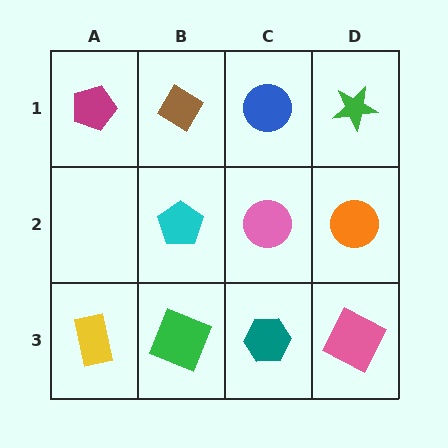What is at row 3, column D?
A pink square.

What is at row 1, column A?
A magenta pentagon.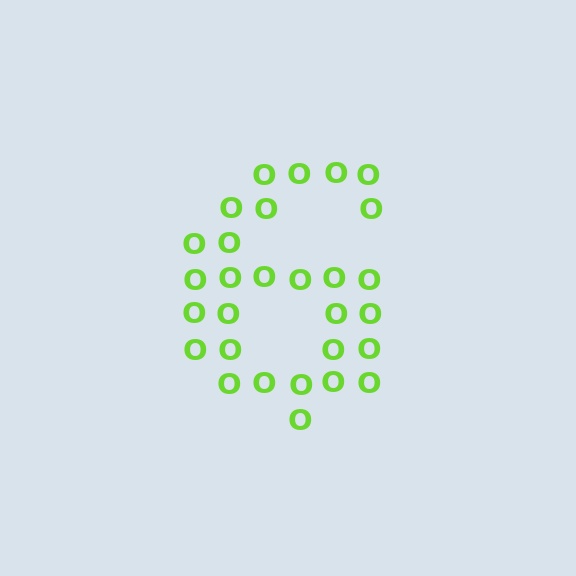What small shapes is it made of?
It is made of small letter O's.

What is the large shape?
The large shape is the digit 6.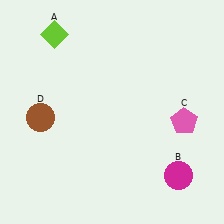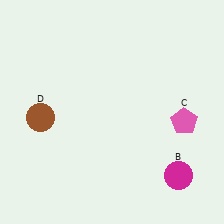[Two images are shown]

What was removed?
The lime diamond (A) was removed in Image 2.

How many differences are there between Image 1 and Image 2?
There is 1 difference between the two images.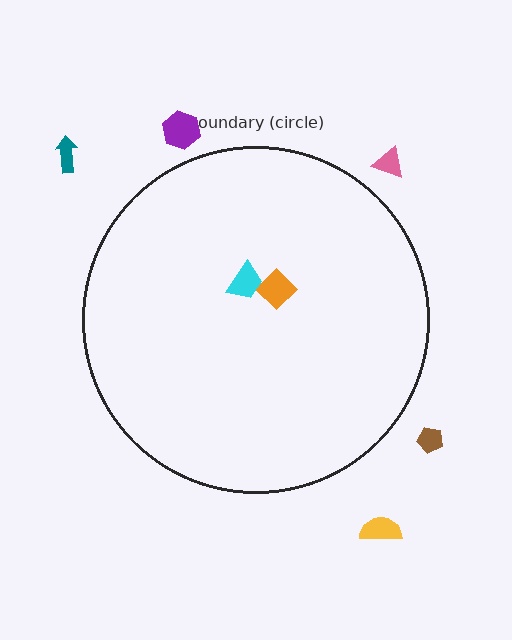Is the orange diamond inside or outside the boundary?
Inside.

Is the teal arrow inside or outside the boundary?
Outside.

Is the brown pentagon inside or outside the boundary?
Outside.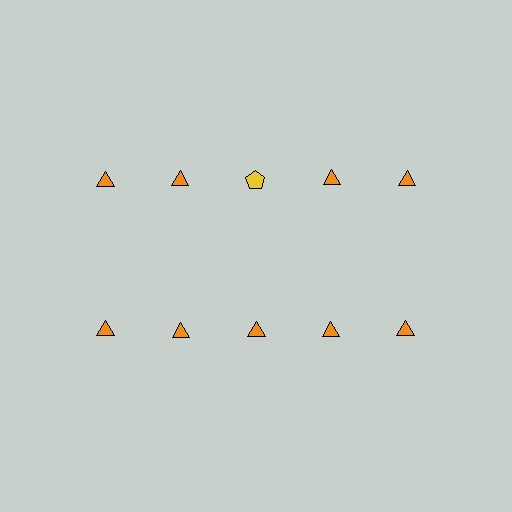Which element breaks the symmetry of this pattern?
The yellow pentagon in the top row, center column breaks the symmetry. All other shapes are orange triangles.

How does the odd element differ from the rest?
It differs in both color (yellow instead of orange) and shape (pentagon instead of triangle).